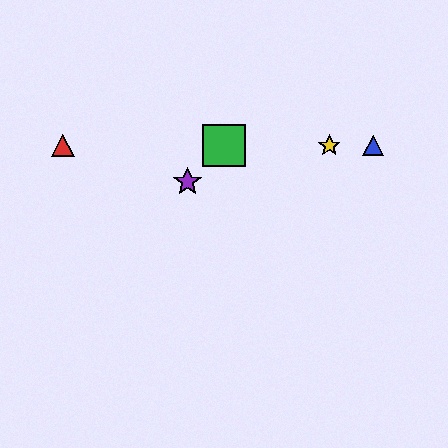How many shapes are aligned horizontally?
4 shapes (the red triangle, the blue triangle, the green square, the yellow star) are aligned horizontally.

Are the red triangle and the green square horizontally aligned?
Yes, both are at y≈146.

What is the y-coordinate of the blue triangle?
The blue triangle is at y≈146.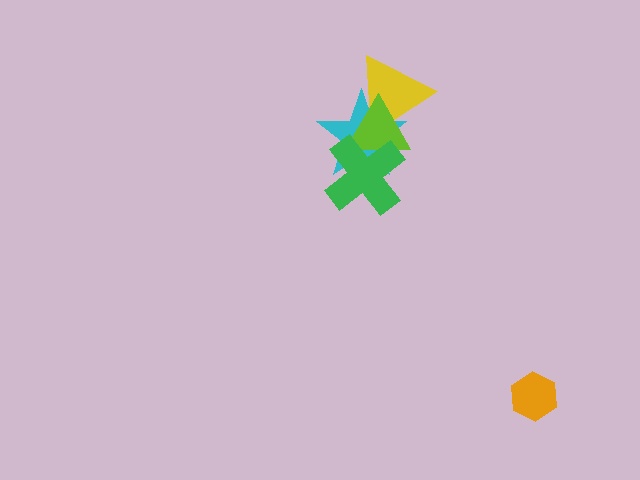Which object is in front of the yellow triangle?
The lime triangle is in front of the yellow triangle.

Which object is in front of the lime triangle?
The green cross is in front of the lime triangle.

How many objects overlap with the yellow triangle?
2 objects overlap with the yellow triangle.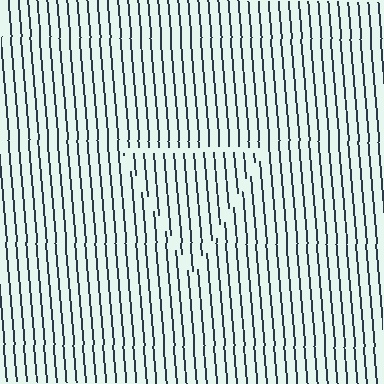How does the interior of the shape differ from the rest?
The interior of the shape contains the same grating, shifted by half a period — the contour is defined by the phase discontinuity where line-ends from the inner and outer gratings abut.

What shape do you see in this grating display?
An illusory triangle. The interior of the shape contains the same grating, shifted by half a period — the contour is defined by the phase discontinuity where line-ends from the inner and outer gratings abut.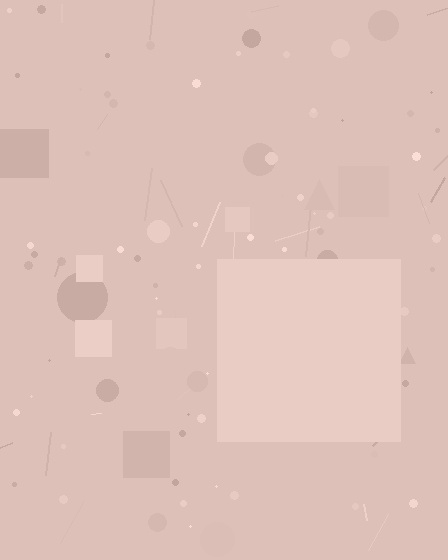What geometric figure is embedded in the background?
A square is embedded in the background.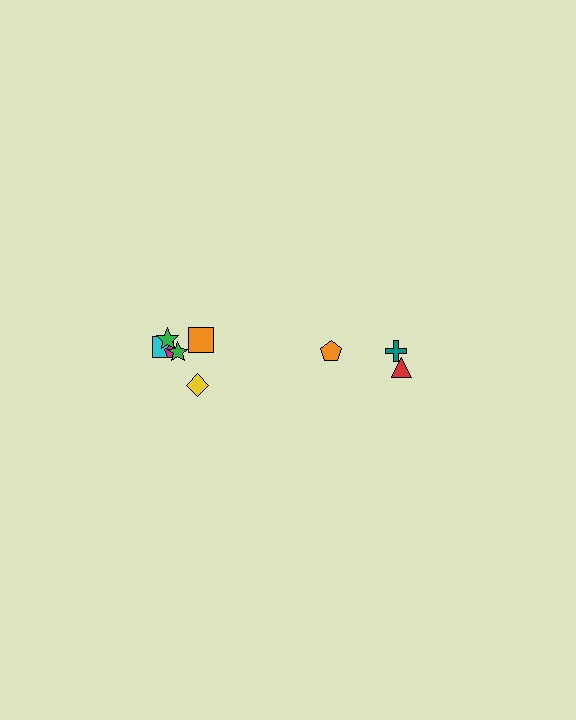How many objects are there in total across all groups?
There are 9 objects.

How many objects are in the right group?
There are 3 objects.